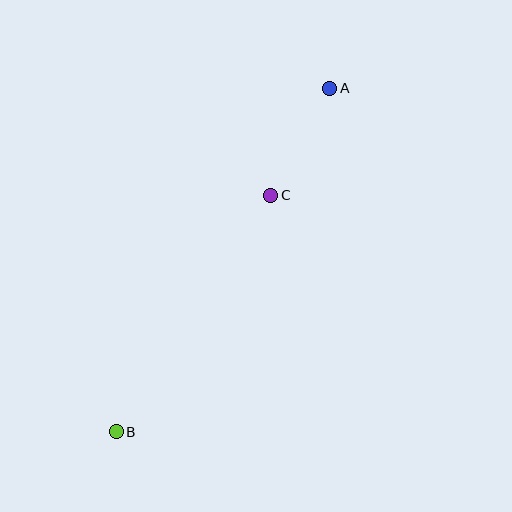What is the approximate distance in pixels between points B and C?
The distance between B and C is approximately 282 pixels.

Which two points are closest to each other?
Points A and C are closest to each other.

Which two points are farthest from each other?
Points A and B are farthest from each other.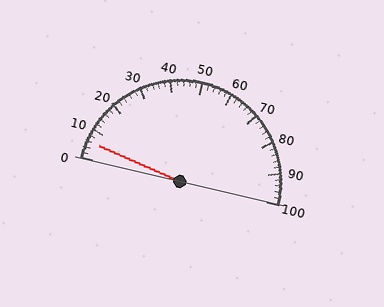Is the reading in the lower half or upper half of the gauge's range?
The reading is in the lower half of the range (0 to 100).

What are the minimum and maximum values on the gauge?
The gauge ranges from 0 to 100.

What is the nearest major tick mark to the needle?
The nearest major tick mark is 10.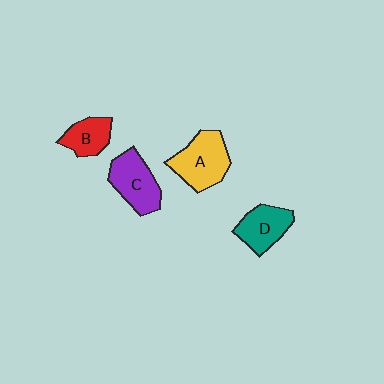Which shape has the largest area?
Shape A (yellow).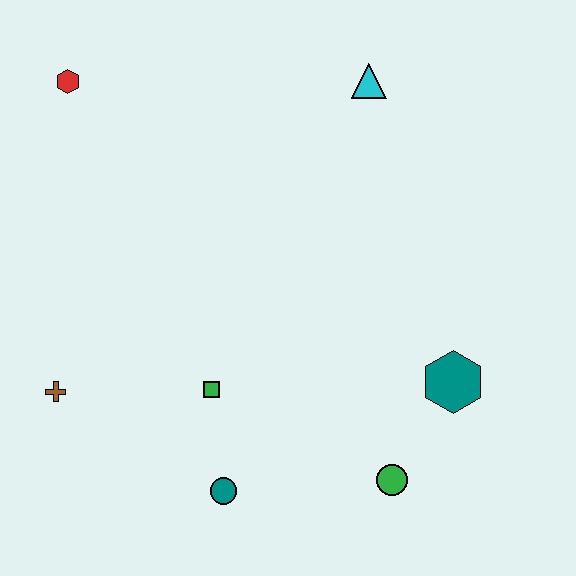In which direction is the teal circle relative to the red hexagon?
The teal circle is below the red hexagon.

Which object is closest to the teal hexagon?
The green circle is closest to the teal hexagon.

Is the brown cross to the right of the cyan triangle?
No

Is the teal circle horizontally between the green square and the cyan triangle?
Yes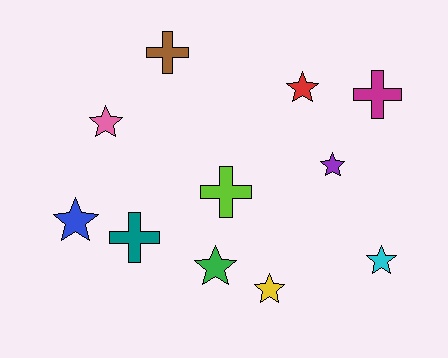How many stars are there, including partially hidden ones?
There are 7 stars.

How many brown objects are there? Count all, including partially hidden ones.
There is 1 brown object.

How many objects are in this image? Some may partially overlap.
There are 11 objects.